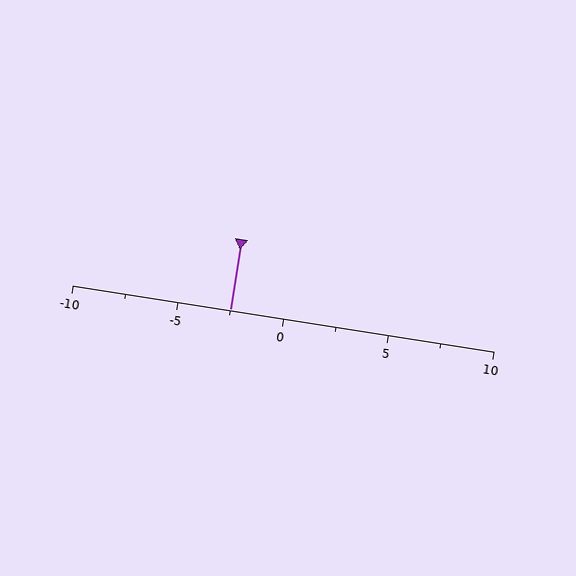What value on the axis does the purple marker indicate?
The marker indicates approximately -2.5.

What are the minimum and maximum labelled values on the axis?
The axis runs from -10 to 10.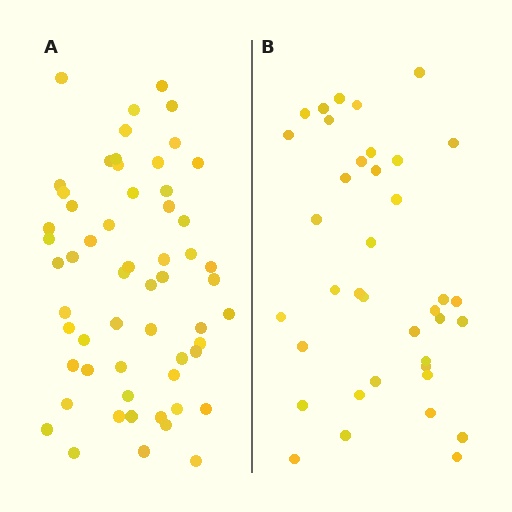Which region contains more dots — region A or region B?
Region A (the left region) has more dots.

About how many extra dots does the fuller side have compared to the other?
Region A has approximately 20 more dots than region B.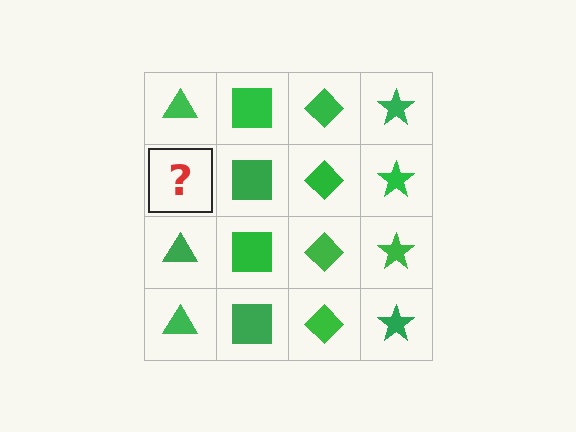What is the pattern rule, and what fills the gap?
The rule is that each column has a consistent shape. The gap should be filled with a green triangle.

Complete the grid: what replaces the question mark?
The question mark should be replaced with a green triangle.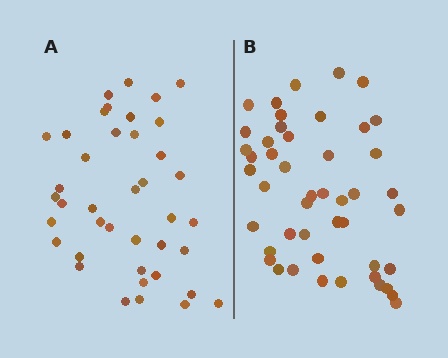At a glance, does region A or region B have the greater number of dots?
Region B (the right region) has more dots.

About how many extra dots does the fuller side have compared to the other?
Region B has roughly 8 or so more dots than region A.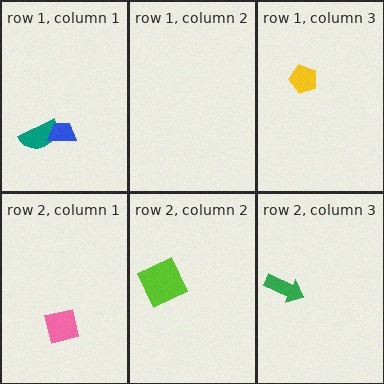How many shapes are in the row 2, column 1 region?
1.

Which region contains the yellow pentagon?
The row 1, column 3 region.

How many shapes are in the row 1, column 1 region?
2.